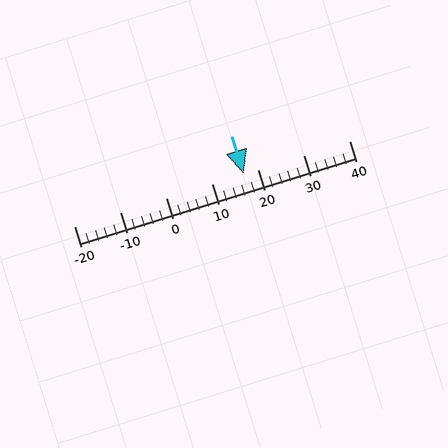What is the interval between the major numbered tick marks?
The major tick marks are spaced 10 units apart.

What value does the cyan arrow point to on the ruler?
The cyan arrow points to approximately 17.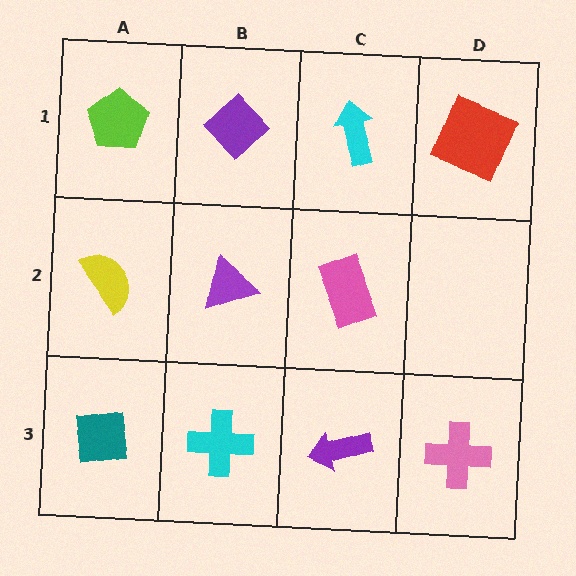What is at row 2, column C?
A pink rectangle.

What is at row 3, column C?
A purple arrow.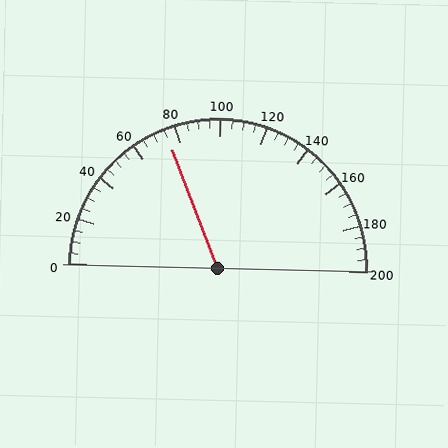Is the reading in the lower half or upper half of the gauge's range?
The reading is in the lower half of the range (0 to 200).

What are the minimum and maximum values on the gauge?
The gauge ranges from 0 to 200.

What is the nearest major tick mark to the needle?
The nearest major tick mark is 80.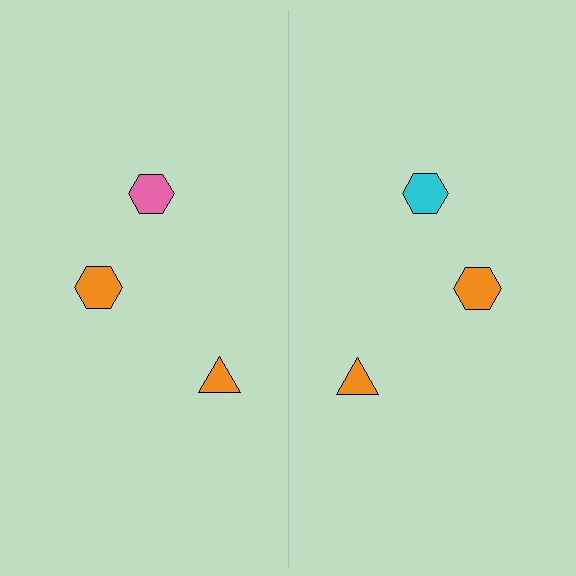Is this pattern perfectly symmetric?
No, the pattern is not perfectly symmetric. The cyan hexagon on the right side breaks the symmetry — its mirror counterpart is pink.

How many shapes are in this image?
There are 6 shapes in this image.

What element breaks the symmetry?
The cyan hexagon on the right side breaks the symmetry — its mirror counterpart is pink.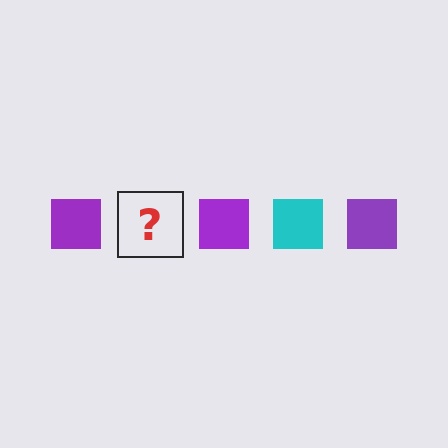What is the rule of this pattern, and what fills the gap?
The rule is that the pattern cycles through purple, cyan squares. The gap should be filled with a cyan square.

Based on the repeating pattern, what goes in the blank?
The blank should be a cyan square.